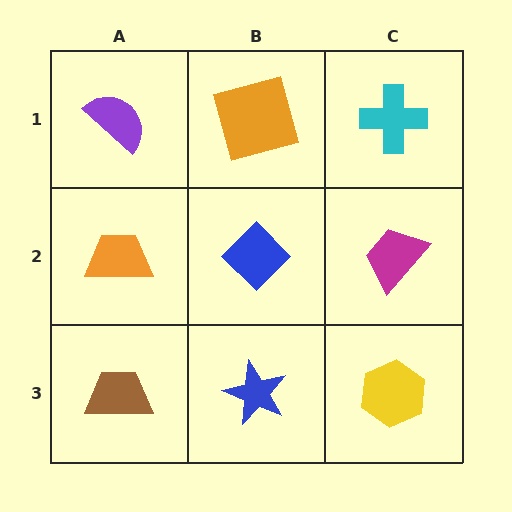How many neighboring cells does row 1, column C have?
2.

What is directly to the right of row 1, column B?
A cyan cross.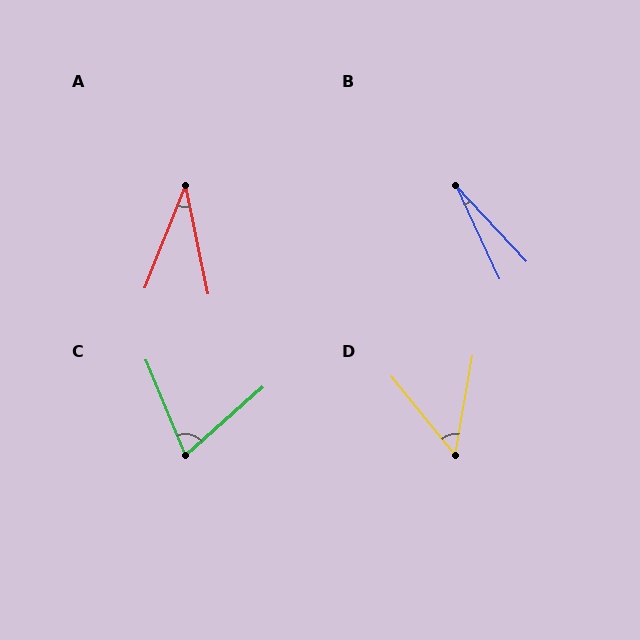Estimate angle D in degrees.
Approximately 49 degrees.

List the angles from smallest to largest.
B (18°), A (34°), D (49°), C (71°).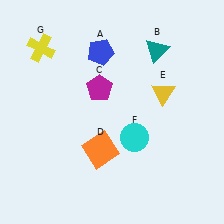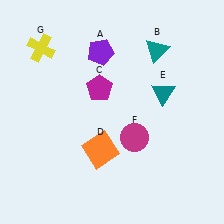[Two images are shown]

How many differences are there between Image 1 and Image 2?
There are 3 differences between the two images.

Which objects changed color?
A changed from blue to purple. E changed from yellow to teal. F changed from cyan to magenta.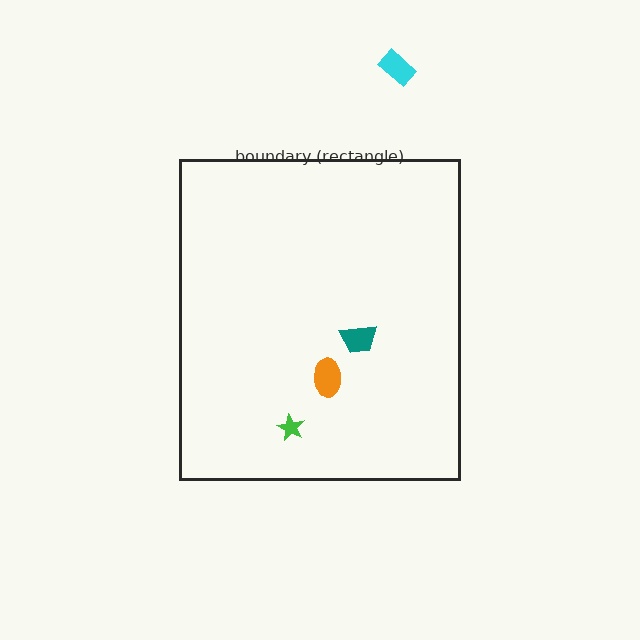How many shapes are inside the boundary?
3 inside, 1 outside.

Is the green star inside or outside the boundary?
Inside.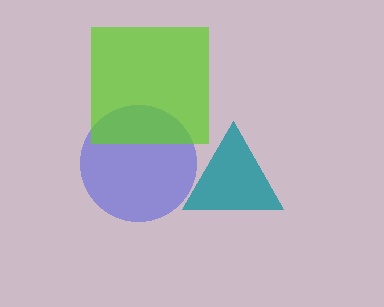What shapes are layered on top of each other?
The layered shapes are: a blue circle, a teal triangle, a lime square.